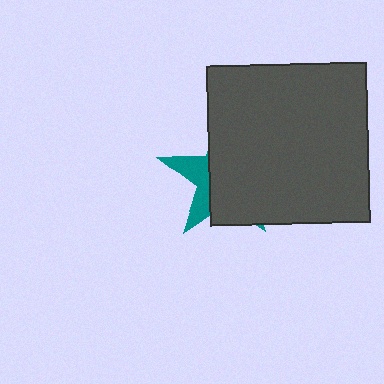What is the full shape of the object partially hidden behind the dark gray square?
The partially hidden object is a teal star.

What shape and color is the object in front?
The object in front is a dark gray square.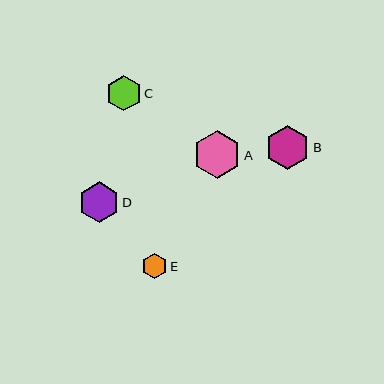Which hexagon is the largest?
Hexagon A is the largest with a size of approximately 48 pixels.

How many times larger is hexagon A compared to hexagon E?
Hexagon A is approximately 1.9 times the size of hexagon E.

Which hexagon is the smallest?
Hexagon E is the smallest with a size of approximately 26 pixels.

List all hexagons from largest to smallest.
From largest to smallest: A, B, D, C, E.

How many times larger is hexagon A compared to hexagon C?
Hexagon A is approximately 1.4 times the size of hexagon C.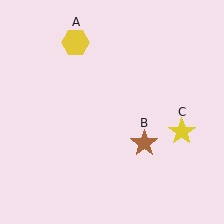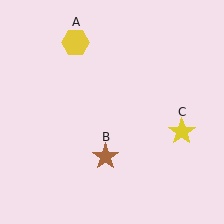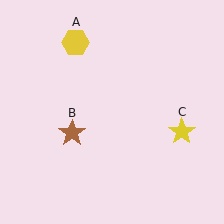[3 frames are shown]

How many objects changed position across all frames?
1 object changed position: brown star (object B).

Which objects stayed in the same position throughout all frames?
Yellow hexagon (object A) and yellow star (object C) remained stationary.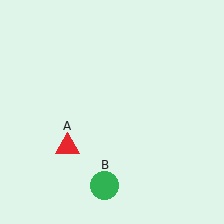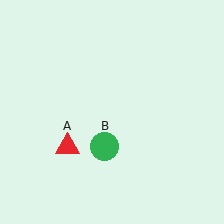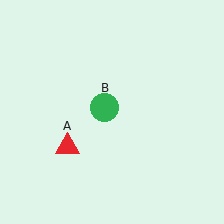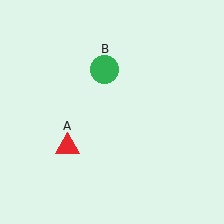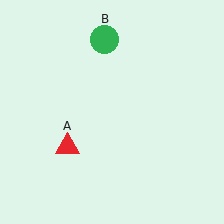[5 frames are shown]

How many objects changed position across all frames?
1 object changed position: green circle (object B).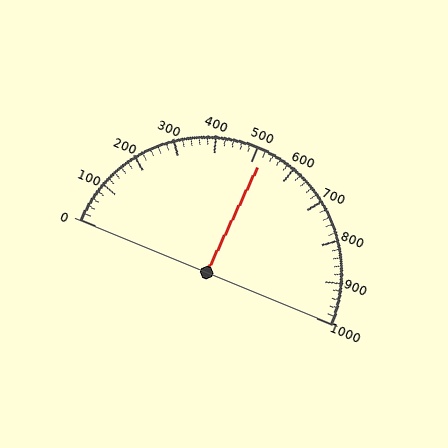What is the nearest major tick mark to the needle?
The nearest major tick mark is 500.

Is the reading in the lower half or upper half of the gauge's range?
The reading is in the upper half of the range (0 to 1000).